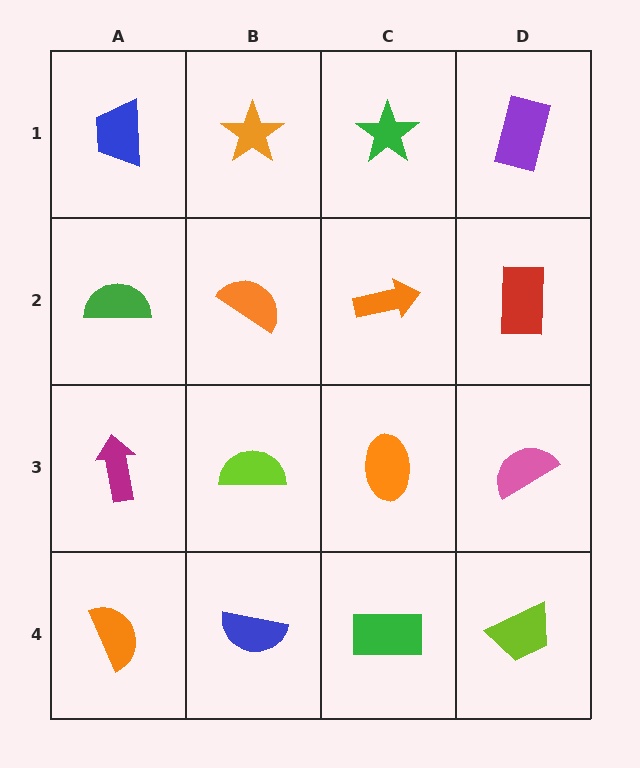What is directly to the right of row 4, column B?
A green rectangle.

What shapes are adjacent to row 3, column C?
An orange arrow (row 2, column C), a green rectangle (row 4, column C), a lime semicircle (row 3, column B), a pink semicircle (row 3, column D).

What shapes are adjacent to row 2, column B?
An orange star (row 1, column B), a lime semicircle (row 3, column B), a green semicircle (row 2, column A), an orange arrow (row 2, column C).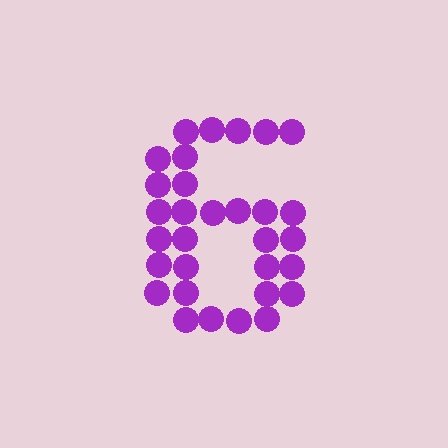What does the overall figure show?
The overall figure shows the digit 6.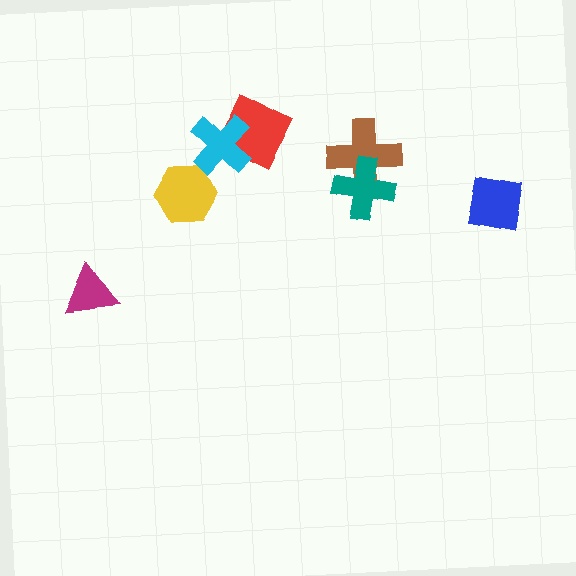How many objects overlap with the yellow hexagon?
0 objects overlap with the yellow hexagon.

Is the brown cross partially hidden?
Yes, it is partially covered by another shape.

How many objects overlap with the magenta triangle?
0 objects overlap with the magenta triangle.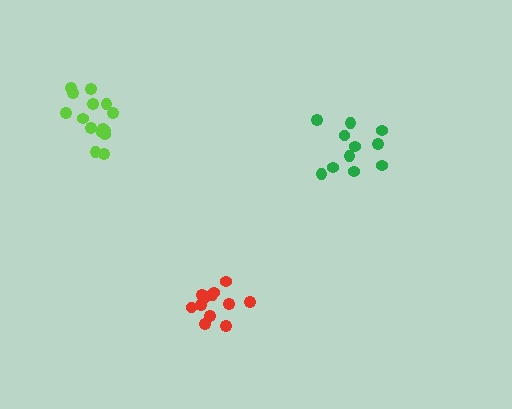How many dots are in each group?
Group 1: 12 dots, Group 2: 11 dots, Group 3: 15 dots (38 total).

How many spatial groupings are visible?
There are 3 spatial groupings.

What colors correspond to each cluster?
The clusters are colored: red, green, lime.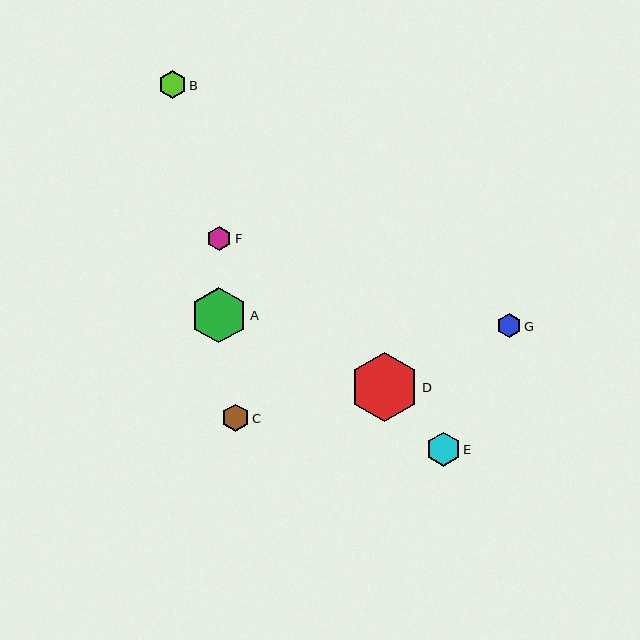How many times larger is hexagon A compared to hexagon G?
Hexagon A is approximately 2.3 times the size of hexagon G.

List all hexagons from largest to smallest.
From largest to smallest: D, A, E, C, B, F, G.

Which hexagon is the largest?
Hexagon D is the largest with a size of approximately 69 pixels.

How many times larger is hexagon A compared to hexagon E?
Hexagon A is approximately 1.6 times the size of hexagon E.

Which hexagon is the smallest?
Hexagon G is the smallest with a size of approximately 24 pixels.